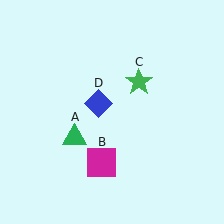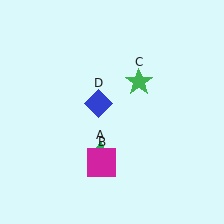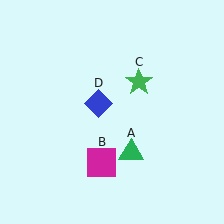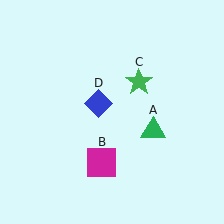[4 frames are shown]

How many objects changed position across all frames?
1 object changed position: green triangle (object A).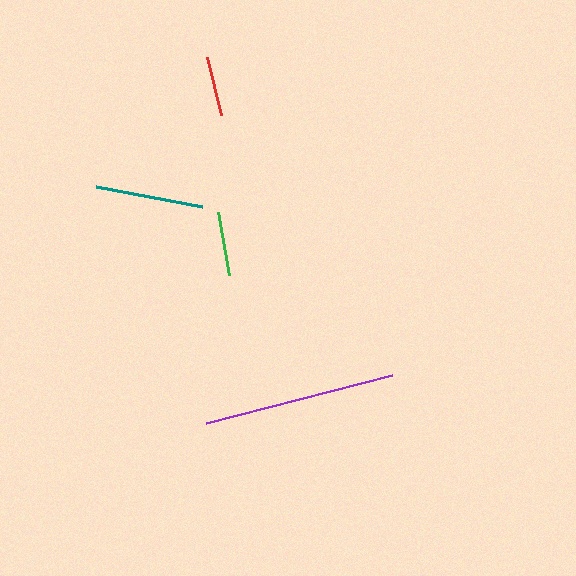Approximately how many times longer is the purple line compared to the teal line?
The purple line is approximately 1.8 times the length of the teal line.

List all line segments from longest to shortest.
From longest to shortest: purple, teal, green, red.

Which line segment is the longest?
The purple line is the longest at approximately 192 pixels.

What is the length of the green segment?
The green segment is approximately 64 pixels long.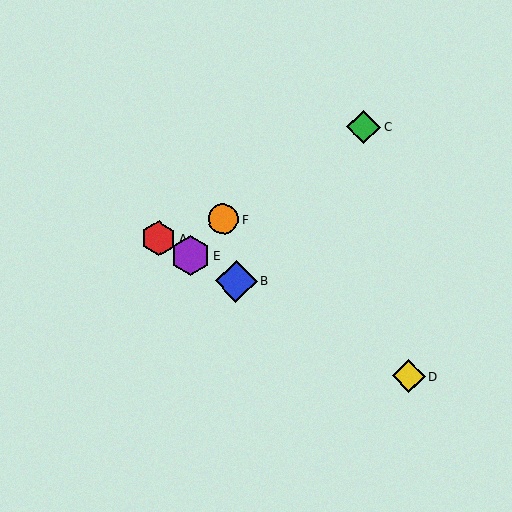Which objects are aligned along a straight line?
Objects A, B, D, E are aligned along a straight line.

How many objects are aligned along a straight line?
4 objects (A, B, D, E) are aligned along a straight line.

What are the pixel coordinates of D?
Object D is at (409, 376).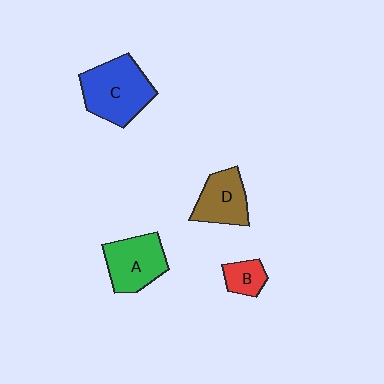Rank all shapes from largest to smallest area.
From largest to smallest: C (blue), A (green), D (brown), B (red).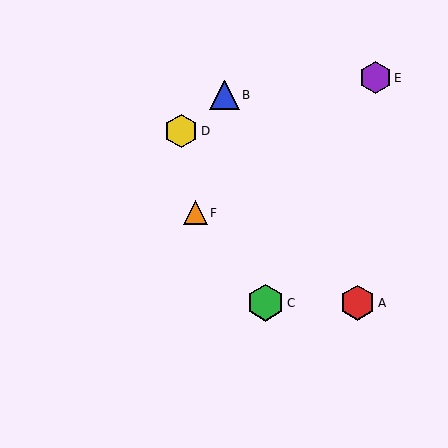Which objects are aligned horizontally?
Objects A, C are aligned horizontally.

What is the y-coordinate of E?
Object E is at y≈78.